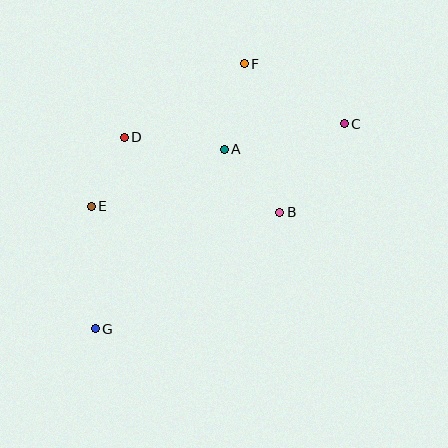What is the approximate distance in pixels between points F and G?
The distance between F and G is approximately 304 pixels.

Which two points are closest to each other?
Points D and E are closest to each other.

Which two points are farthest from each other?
Points C and G are farthest from each other.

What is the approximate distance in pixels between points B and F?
The distance between B and F is approximately 153 pixels.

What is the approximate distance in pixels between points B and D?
The distance between B and D is approximately 173 pixels.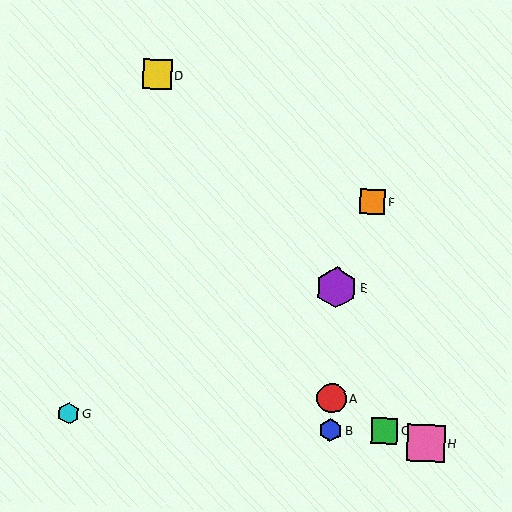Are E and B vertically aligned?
Yes, both are at x≈336.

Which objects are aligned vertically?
Objects A, B, E are aligned vertically.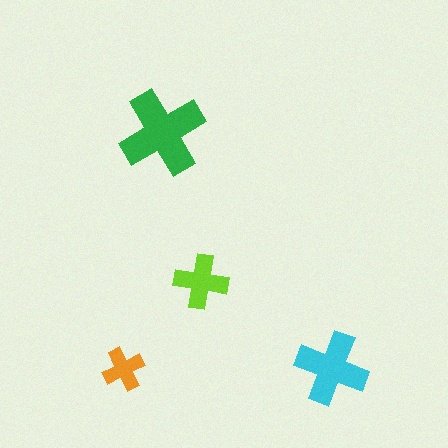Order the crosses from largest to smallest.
the green one, the cyan one, the lime one, the orange one.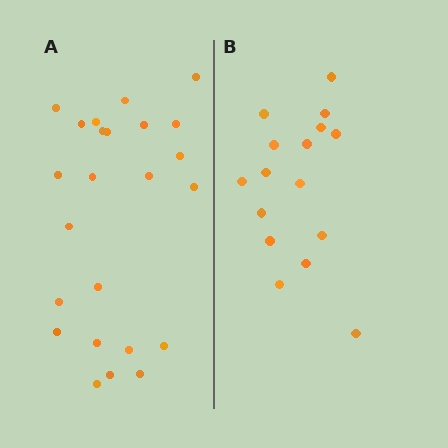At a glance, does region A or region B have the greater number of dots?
Region A (the left region) has more dots.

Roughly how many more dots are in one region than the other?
Region A has roughly 8 or so more dots than region B.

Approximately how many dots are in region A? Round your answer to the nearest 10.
About 20 dots. (The exact count is 24, which rounds to 20.)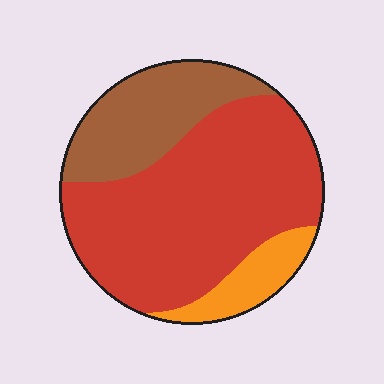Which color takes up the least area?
Orange, at roughly 10%.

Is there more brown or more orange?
Brown.